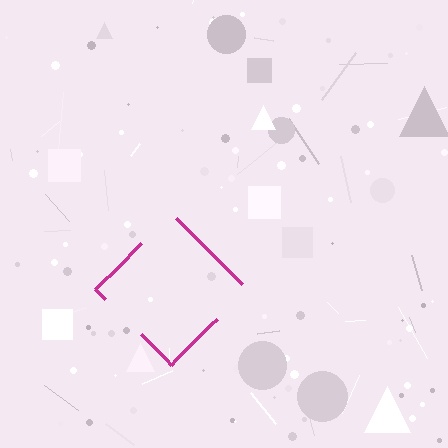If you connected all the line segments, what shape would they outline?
They would outline a diamond.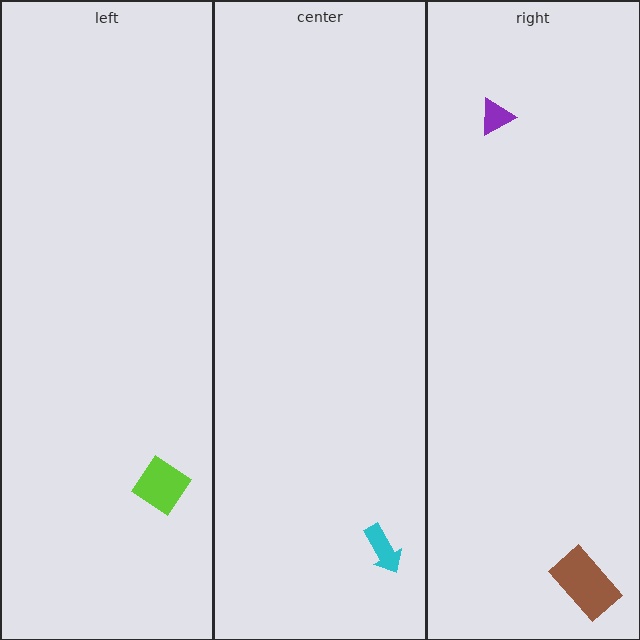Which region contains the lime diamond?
The left region.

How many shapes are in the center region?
1.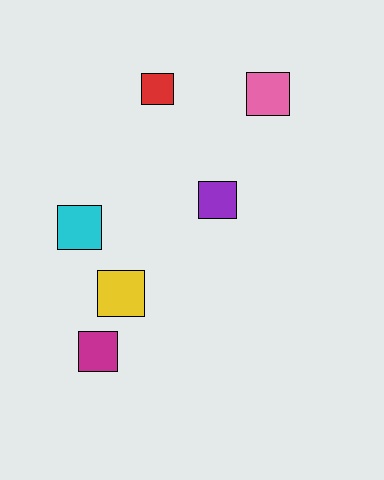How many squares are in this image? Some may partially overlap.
There are 6 squares.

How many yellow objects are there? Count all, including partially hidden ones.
There is 1 yellow object.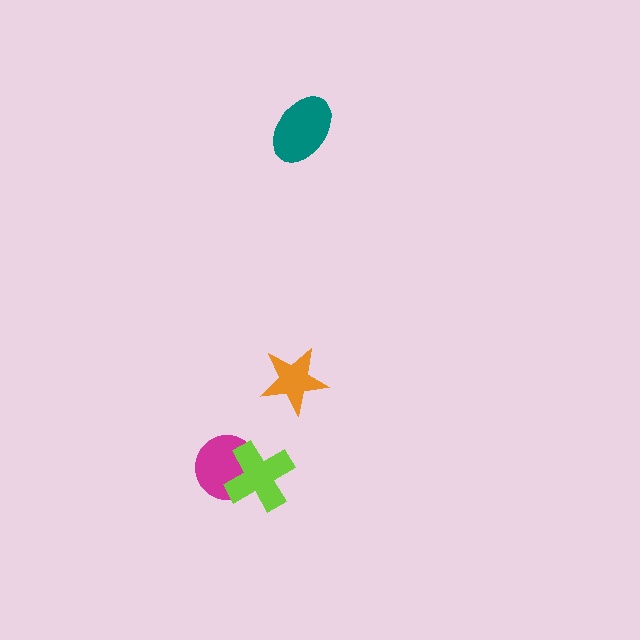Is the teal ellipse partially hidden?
No, no other shape covers it.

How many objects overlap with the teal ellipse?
0 objects overlap with the teal ellipse.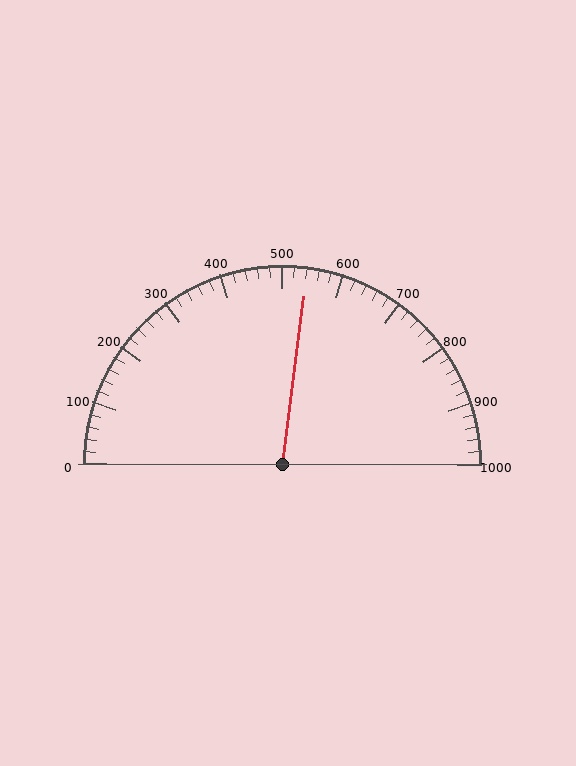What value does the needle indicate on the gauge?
The needle indicates approximately 540.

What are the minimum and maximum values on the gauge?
The gauge ranges from 0 to 1000.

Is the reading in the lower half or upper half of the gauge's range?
The reading is in the upper half of the range (0 to 1000).